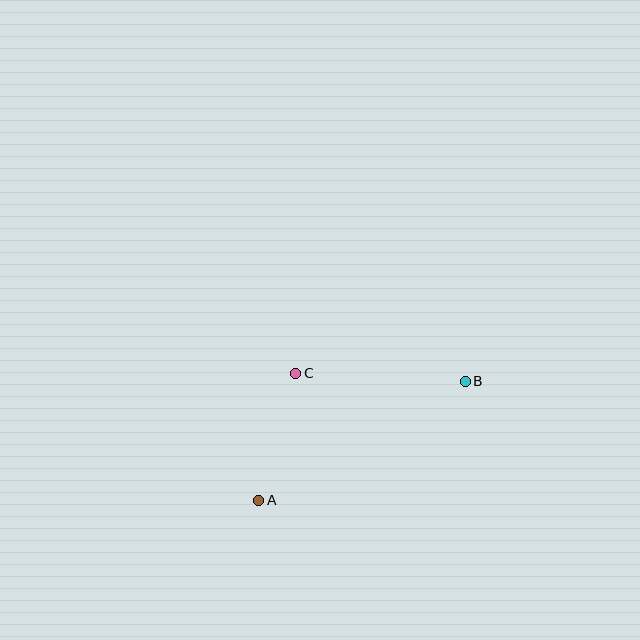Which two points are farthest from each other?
Points A and B are farthest from each other.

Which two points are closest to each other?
Points A and C are closest to each other.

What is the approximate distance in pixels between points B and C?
The distance between B and C is approximately 170 pixels.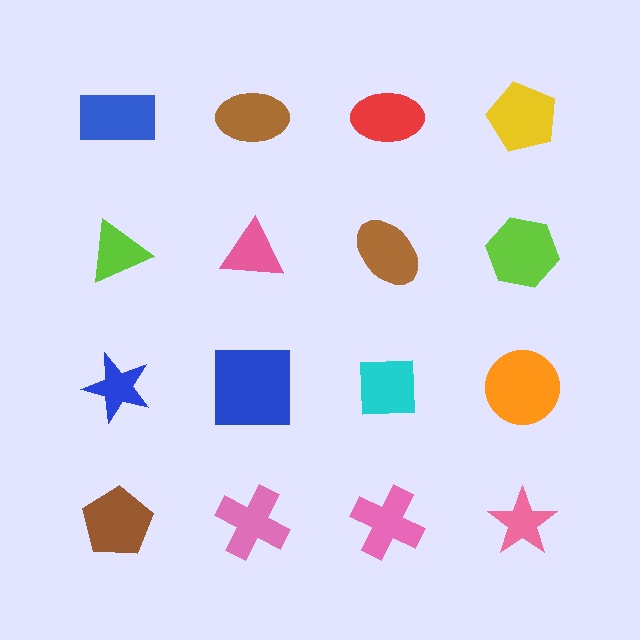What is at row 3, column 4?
An orange circle.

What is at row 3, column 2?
A blue square.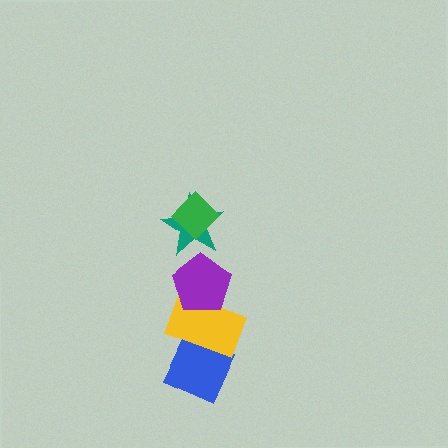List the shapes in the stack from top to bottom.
From top to bottom: the green diamond, the teal star, the purple pentagon, the yellow rectangle, the blue diamond.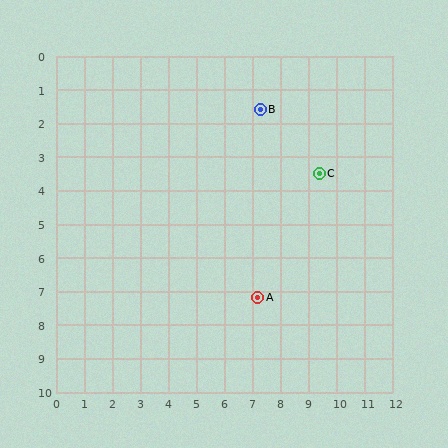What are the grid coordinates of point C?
Point C is at approximately (9.4, 3.5).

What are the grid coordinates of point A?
Point A is at approximately (7.2, 7.2).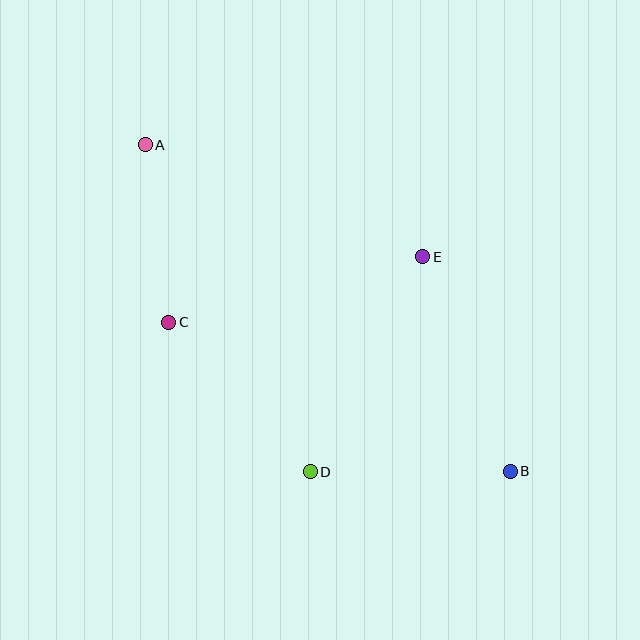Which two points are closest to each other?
Points A and C are closest to each other.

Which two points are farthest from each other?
Points A and B are farthest from each other.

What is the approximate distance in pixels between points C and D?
The distance between C and D is approximately 206 pixels.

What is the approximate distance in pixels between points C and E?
The distance between C and E is approximately 262 pixels.